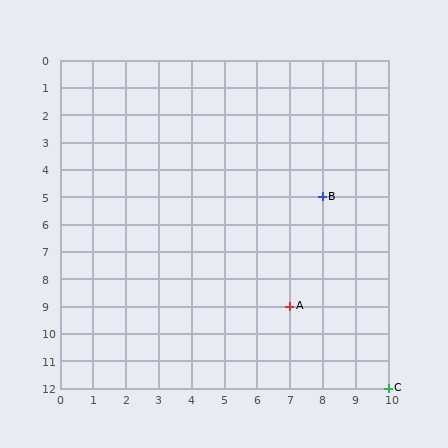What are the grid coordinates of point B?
Point B is at grid coordinates (8, 5).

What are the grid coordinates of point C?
Point C is at grid coordinates (10, 12).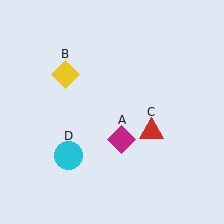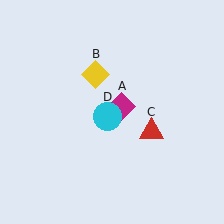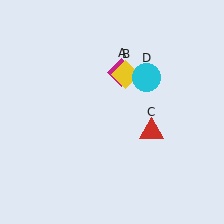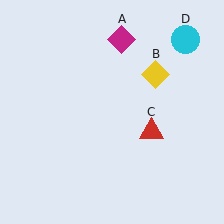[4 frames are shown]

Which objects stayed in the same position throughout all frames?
Red triangle (object C) remained stationary.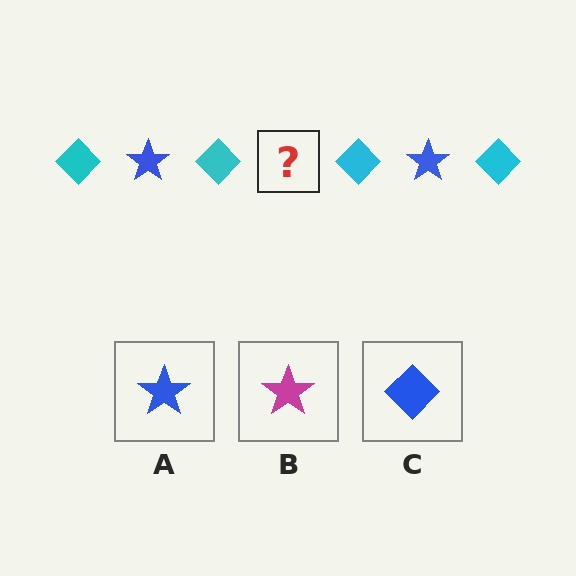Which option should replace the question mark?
Option A.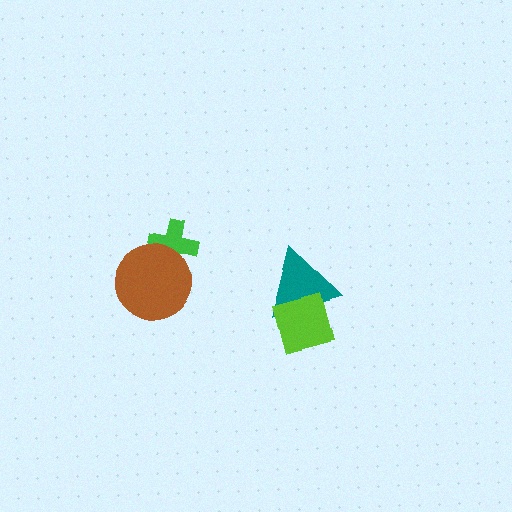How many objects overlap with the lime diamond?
1 object overlaps with the lime diamond.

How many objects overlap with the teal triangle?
1 object overlaps with the teal triangle.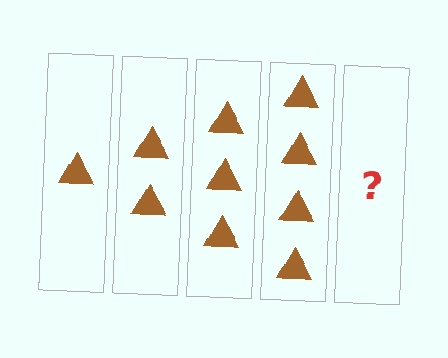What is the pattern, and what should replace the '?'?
The pattern is that each step adds one more triangle. The '?' should be 5 triangles.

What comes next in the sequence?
The next element should be 5 triangles.